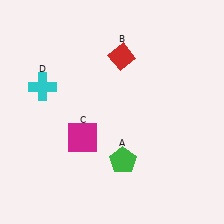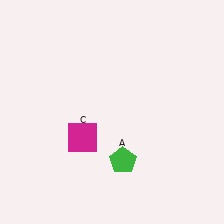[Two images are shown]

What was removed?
The red diamond (B), the cyan cross (D) were removed in Image 2.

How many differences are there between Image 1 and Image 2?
There are 2 differences between the two images.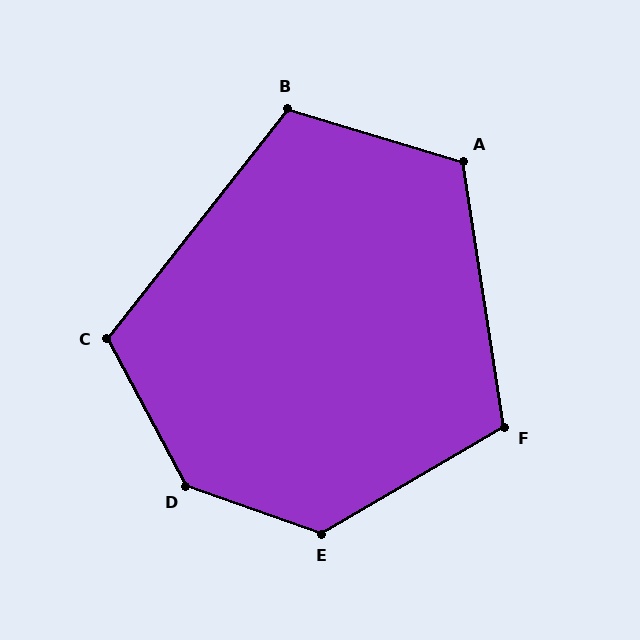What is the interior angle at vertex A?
Approximately 116 degrees (obtuse).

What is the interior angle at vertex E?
Approximately 131 degrees (obtuse).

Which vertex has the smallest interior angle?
F, at approximately 111 degrees.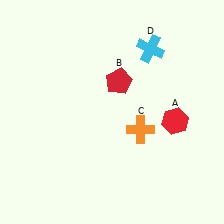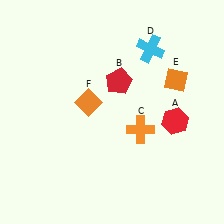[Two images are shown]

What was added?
An orange diamond (E), an orange diamond (F) were added in Image 2.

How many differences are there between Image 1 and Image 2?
There are 2 differences between the two images.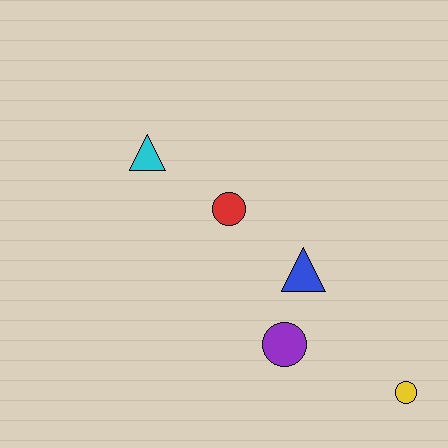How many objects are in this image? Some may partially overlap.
There are 5 objects.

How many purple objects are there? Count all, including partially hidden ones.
There is 1 purple object.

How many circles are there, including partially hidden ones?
There are 3 circles.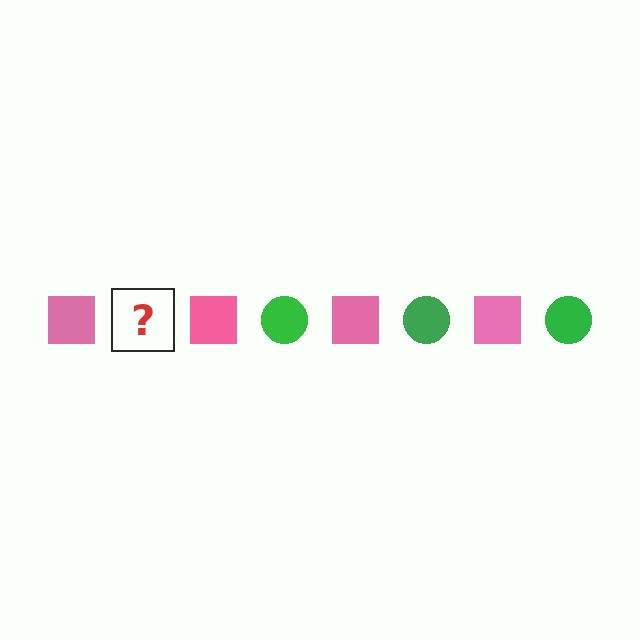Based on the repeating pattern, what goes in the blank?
The blank should be a green circle.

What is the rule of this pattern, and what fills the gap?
The rule is that the pattern alternates between pink square and green circle. The gap should be filled with a green circle.